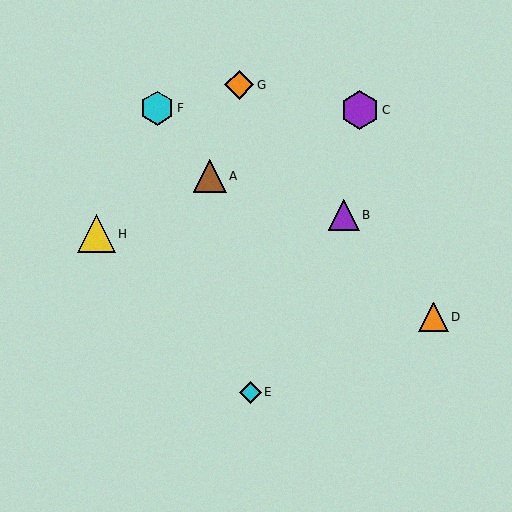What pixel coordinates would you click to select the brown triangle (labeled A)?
Click at (210, 176) to select the brown triangle A.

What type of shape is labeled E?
Shape E is a cyan diamond.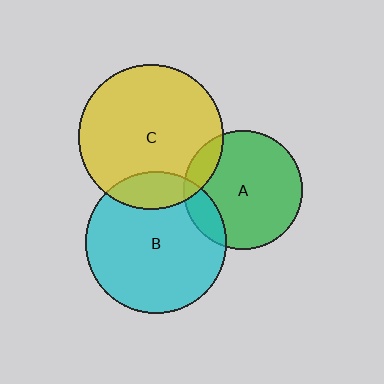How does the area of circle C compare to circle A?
Approximately 1.5 times.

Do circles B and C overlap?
Yes.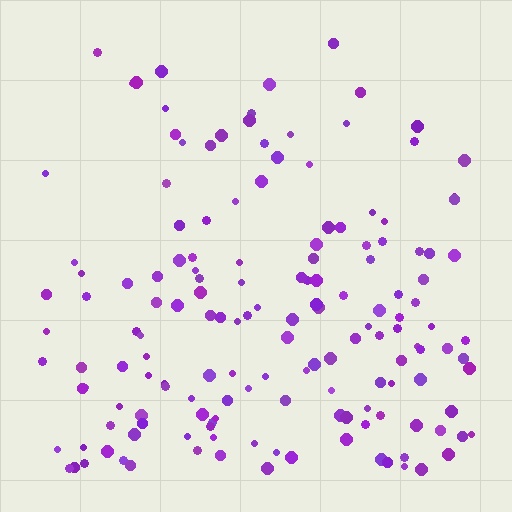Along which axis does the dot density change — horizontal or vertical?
Vertical.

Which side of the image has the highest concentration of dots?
The bottom.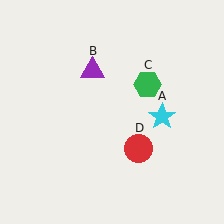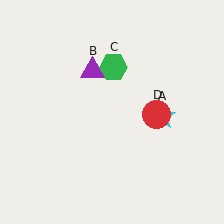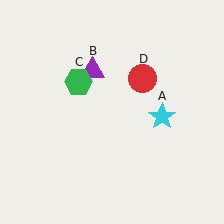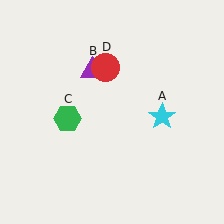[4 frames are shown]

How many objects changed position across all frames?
2 objects changed position: green hexagon (object C), red circle (object D).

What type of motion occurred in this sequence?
The green hexagon (object C), red circle (object D) rotated counterclockwise around the center of the scene.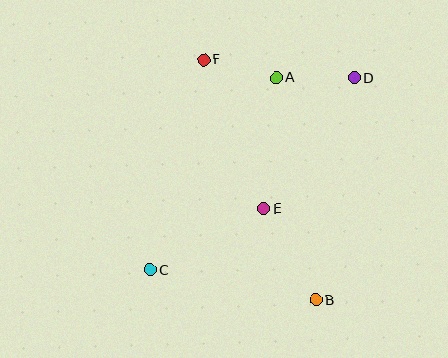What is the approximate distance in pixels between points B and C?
The distance between B and C is approximately 169 pixels.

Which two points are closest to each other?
Points A and F are closest to each other.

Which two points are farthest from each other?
Points C and D are farthest from each other.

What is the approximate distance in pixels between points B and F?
The distance between B and F is approximately 266 pixels.